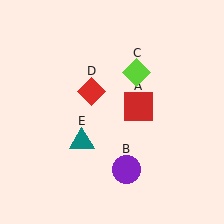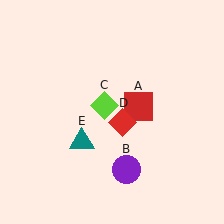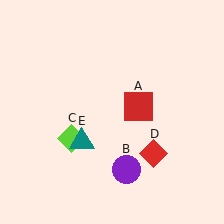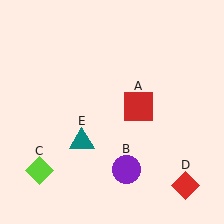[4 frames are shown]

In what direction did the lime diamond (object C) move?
The lime diamond (object C) moved down and to the left.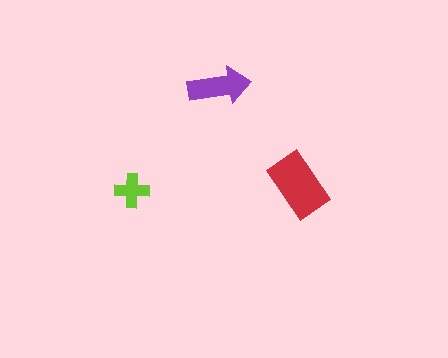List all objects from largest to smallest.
The red rectangle, the purple arrow, the lime cross.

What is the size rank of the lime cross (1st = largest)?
3rd.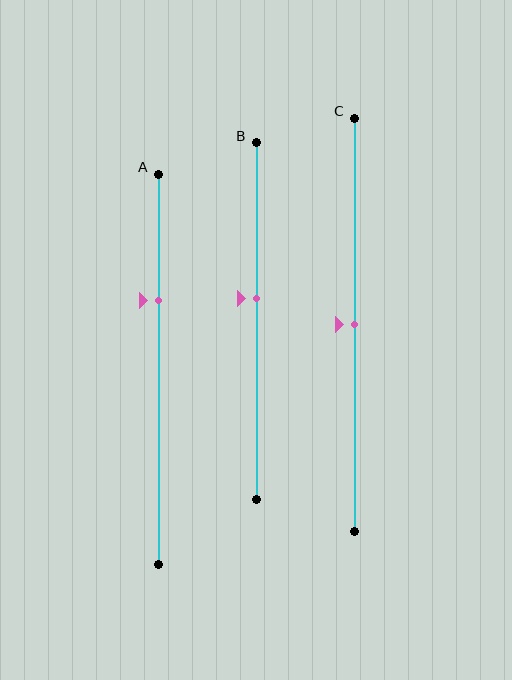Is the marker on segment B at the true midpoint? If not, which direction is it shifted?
No, the marker on segment B is shifted upward by about 6% of the segment length.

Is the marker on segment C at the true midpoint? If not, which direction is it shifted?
Yes, the marker on segment C is at the true midpoint.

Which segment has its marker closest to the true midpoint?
Segment C has its marker closest to the true midpoint.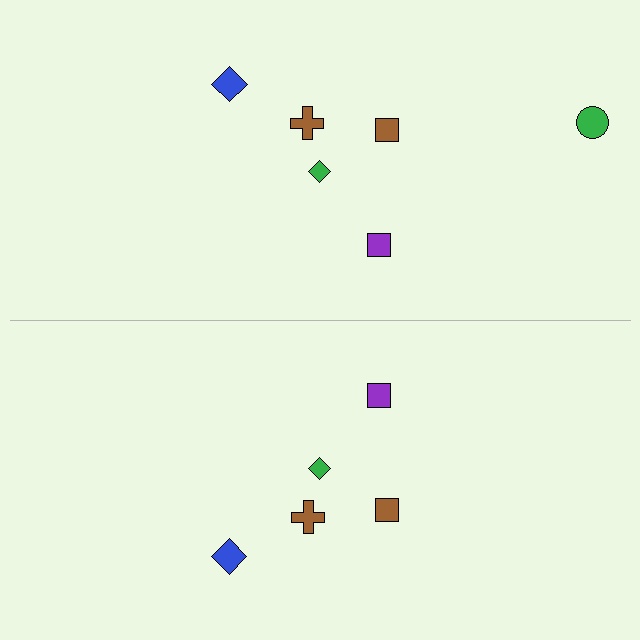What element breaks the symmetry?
A green circle is missing from the bottom side.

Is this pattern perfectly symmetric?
No, the pattern is not perfectly symmetric. A green circle is missing from the bottom side.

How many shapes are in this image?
There are 11 shapes in this image.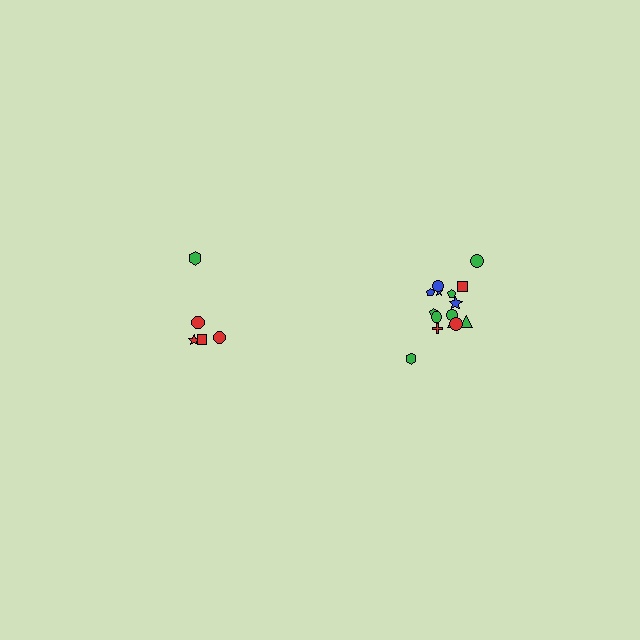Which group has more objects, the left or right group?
The right group.